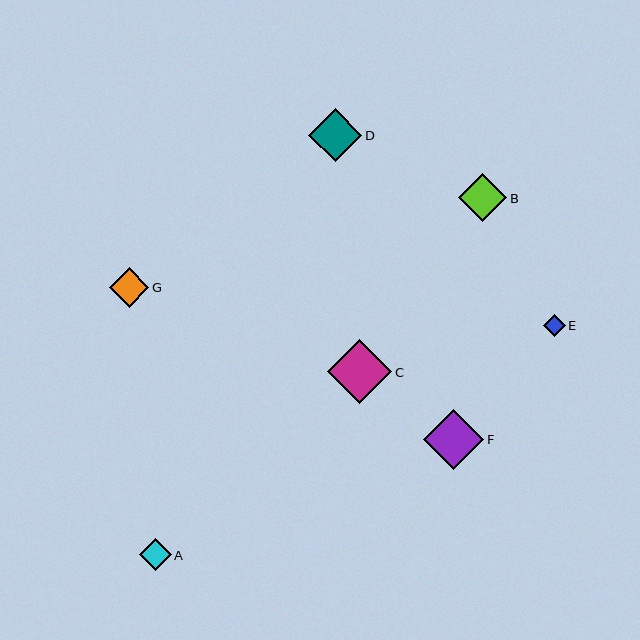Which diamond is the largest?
Diamond C is the largest with a size of approximately 65 pixels.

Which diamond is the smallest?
Diamond E is the smallest with a size of approximately 22 pixels.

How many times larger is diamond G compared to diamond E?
Diamond G is approximately 1.8 times the size of diamond E.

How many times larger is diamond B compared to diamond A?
Diamond B is approximately 1.5 times the size of diamond A.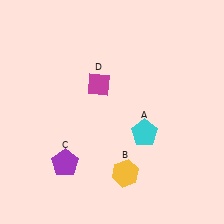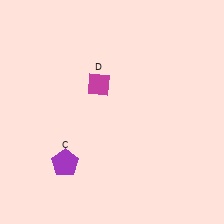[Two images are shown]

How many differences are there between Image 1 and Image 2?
There are 2 differences between the two images.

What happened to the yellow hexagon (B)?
The yellow hexagon (B) was removed in Image 2. It was in the bottom-right area of Image 1.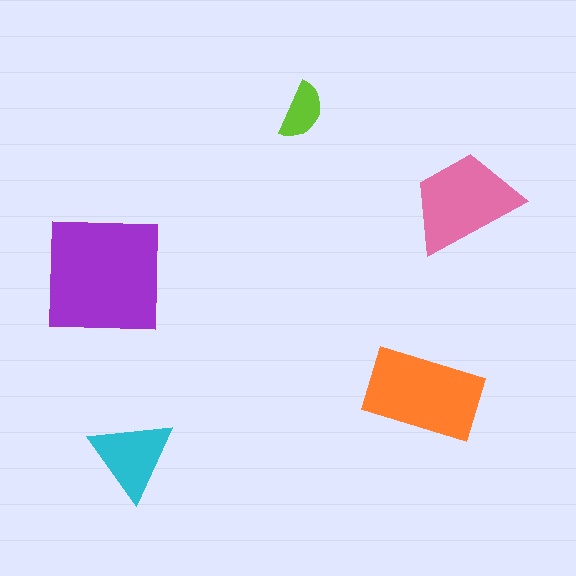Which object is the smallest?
The lime semicircle.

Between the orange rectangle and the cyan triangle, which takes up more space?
The orange rectangle.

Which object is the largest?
The purple square.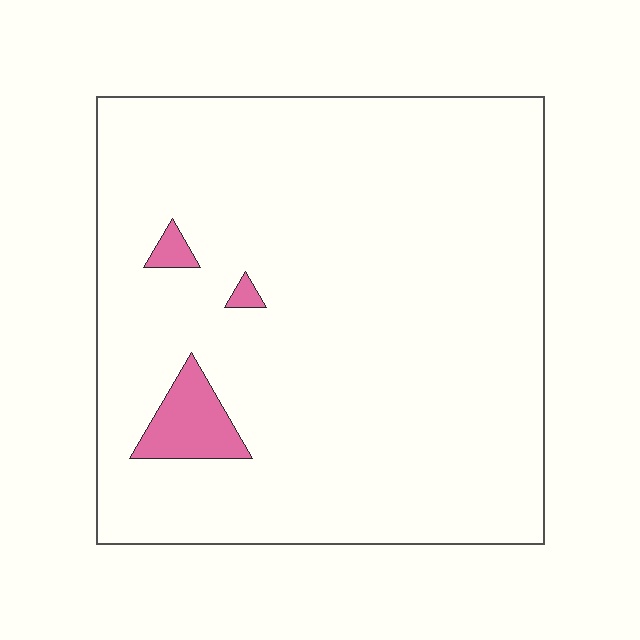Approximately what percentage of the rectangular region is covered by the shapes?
Approximately 5%.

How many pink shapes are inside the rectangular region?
3.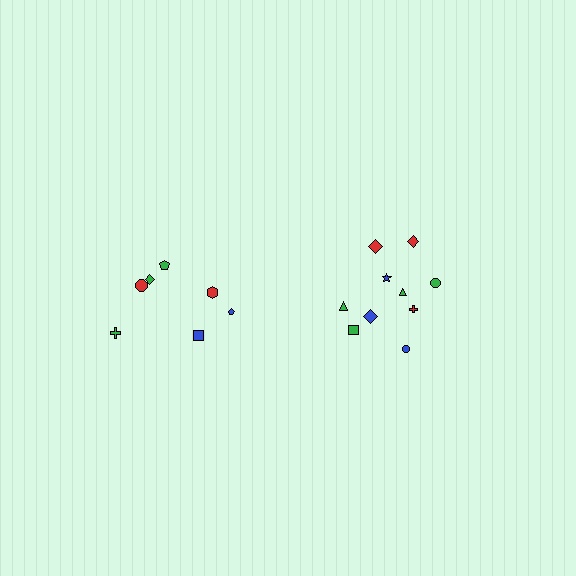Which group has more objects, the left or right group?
The right group.